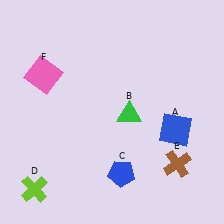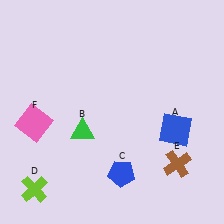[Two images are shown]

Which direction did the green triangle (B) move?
The green triangle (B) moved left.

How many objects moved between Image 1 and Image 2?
2 objects moved between the two images.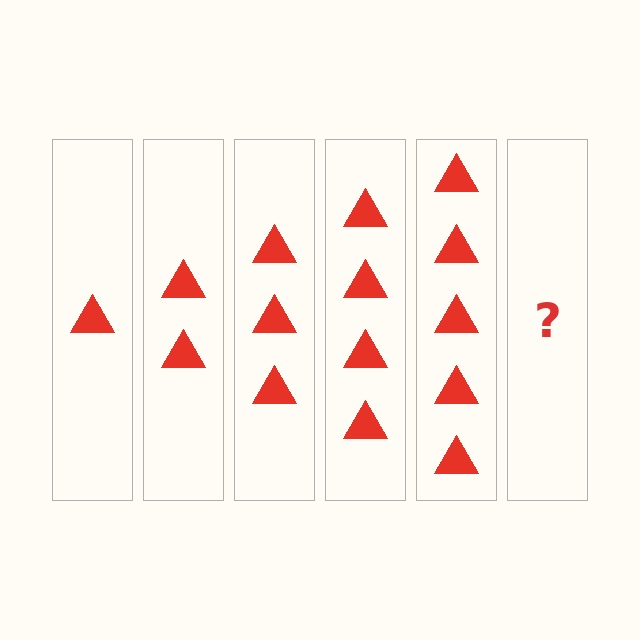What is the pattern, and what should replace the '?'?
The pattern is that each step adds one more triangle. The '?' should be 6 triangles.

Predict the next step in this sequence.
The next step is 6 triangles.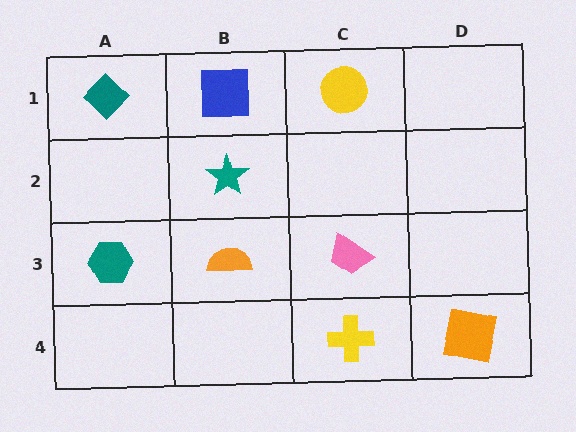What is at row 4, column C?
A yellow cross.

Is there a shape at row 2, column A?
No, that cell is empty.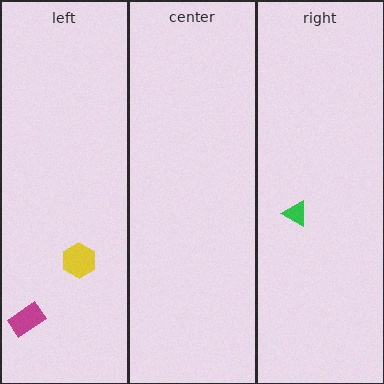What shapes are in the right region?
The green triangle.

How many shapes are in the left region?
2.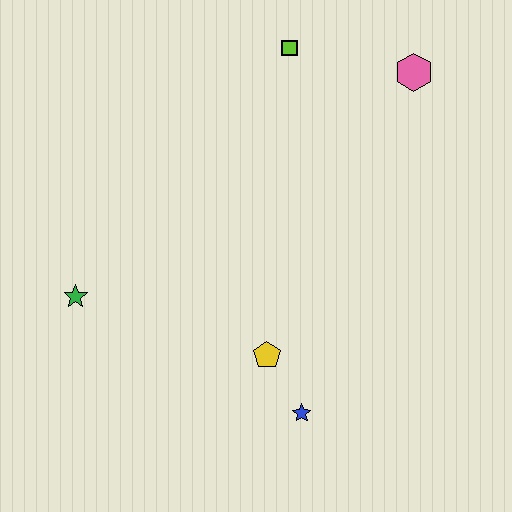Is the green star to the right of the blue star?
No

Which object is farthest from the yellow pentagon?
The pink hexagon is farthest from the yellow pentagon.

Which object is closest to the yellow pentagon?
The blue star is closest to the yellow pentagon.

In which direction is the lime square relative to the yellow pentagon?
The lime square is above the yellow pentagon.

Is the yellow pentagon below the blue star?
No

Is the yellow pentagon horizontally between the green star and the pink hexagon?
Yes